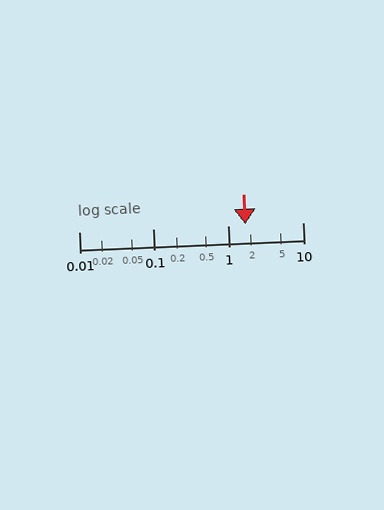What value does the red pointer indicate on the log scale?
The pointer indicates approximately 1.7.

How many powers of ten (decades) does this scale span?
The scale spans 3 decades, from 0.01 to 10.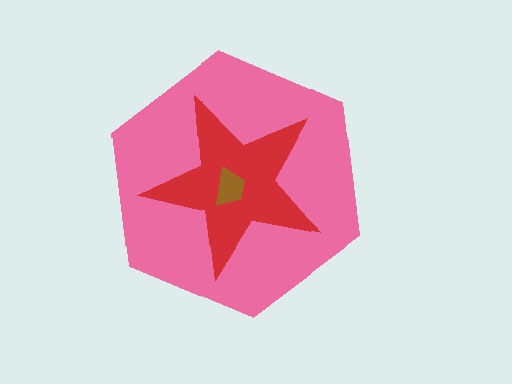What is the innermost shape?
The brown trapezoid.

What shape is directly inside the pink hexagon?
The red star.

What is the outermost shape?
The pink hexagon.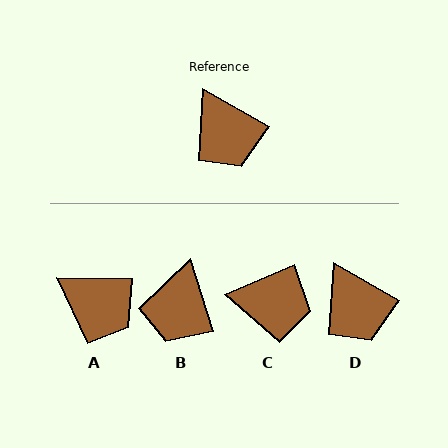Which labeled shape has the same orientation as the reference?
D.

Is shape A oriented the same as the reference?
No, it is off by about 29 degrees.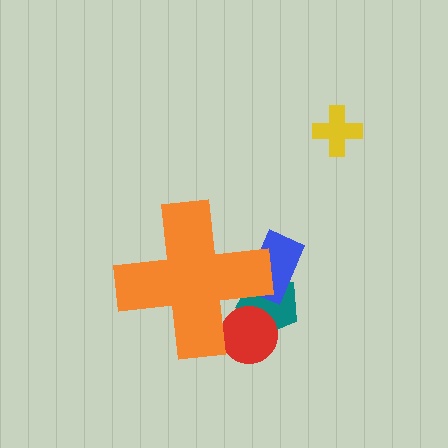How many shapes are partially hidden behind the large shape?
3 shapes are partially hidden.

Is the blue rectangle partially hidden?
Yes, the blue rectangle is partially hidden behind the orange cross.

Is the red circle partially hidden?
Yes, the red circle is partially hidden behind the orange cross.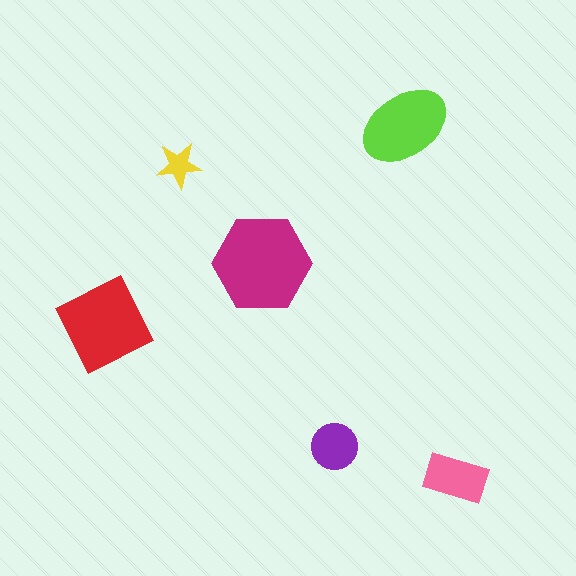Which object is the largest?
The magenta hexagon.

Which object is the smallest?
The yellow star.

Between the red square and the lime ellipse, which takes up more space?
The red square.